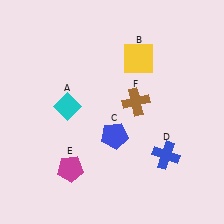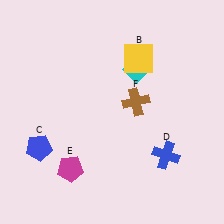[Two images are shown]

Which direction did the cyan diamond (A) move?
The cyan diamond (A) moved right.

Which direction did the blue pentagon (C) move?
The blue pentagon (C) moved left.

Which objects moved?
The objects that moved are: the cyan diamond (A), the blue pentagon (C).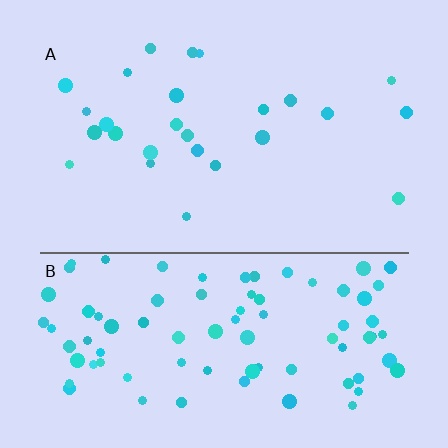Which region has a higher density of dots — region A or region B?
B (the bottom).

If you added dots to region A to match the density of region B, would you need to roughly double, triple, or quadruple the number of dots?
Approximately triple.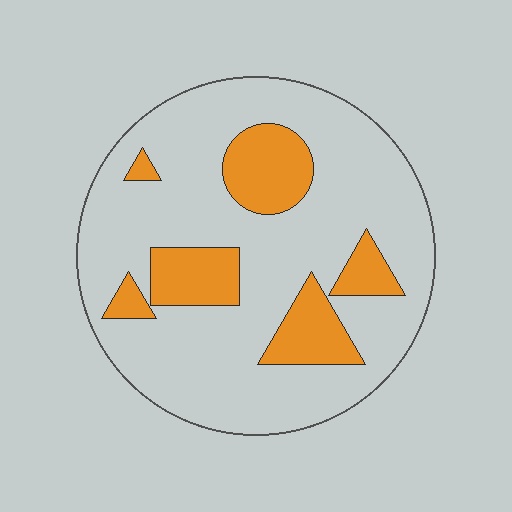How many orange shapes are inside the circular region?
6.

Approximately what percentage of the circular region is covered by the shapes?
Approximately 20%.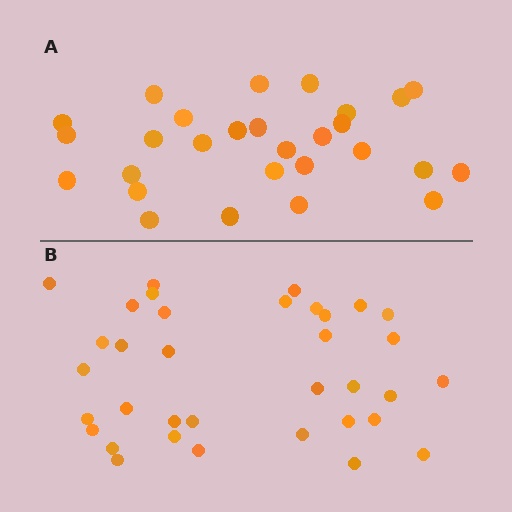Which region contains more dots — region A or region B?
Region B (the bottom region) has more dots.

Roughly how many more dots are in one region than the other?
Region B has roughly 8 or so more dots than region A.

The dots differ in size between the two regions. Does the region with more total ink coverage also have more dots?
No. Region A has more total ink coverage because its dots are larger, but region B actually contains more individual dots. Total area can be misleading — the number of items is what matters here.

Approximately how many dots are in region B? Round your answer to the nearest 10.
About 40 dots. (The exact count is 35, which rounds to 40.)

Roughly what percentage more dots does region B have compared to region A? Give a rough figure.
About 25% more.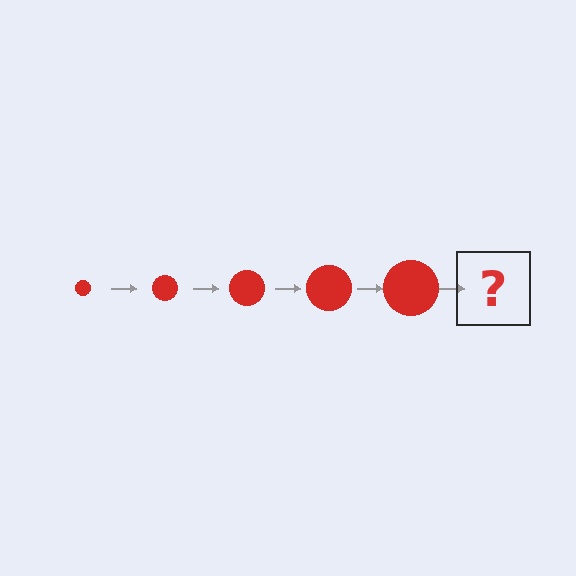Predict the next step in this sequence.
The next step is a red circle, larger than the previous one.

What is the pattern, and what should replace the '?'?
The pattern is that the circle gets progressively larger each step. The '?' should be a red circle, larger than the previous one.